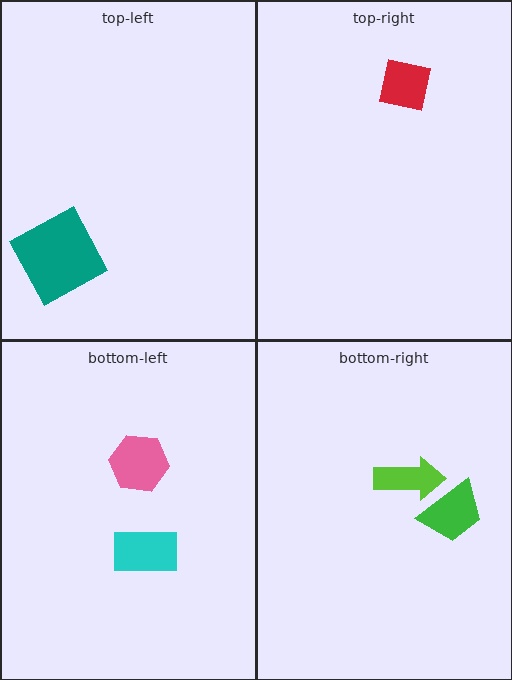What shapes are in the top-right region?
The red square.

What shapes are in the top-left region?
The teal square.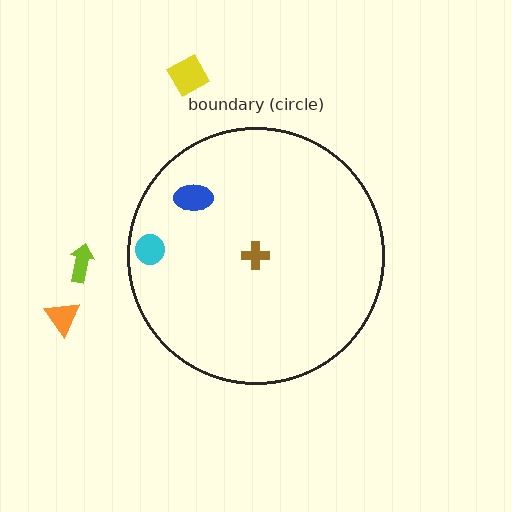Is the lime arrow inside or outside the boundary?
Outside.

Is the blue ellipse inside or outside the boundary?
Inside.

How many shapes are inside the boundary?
3 inside, 3 outside.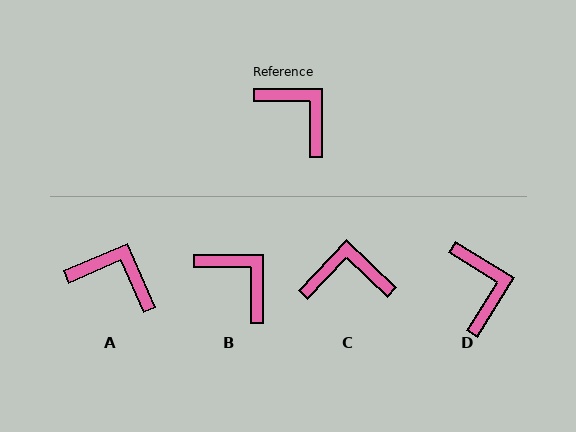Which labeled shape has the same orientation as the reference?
B.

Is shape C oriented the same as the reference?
No, it is off by about 46 degrees.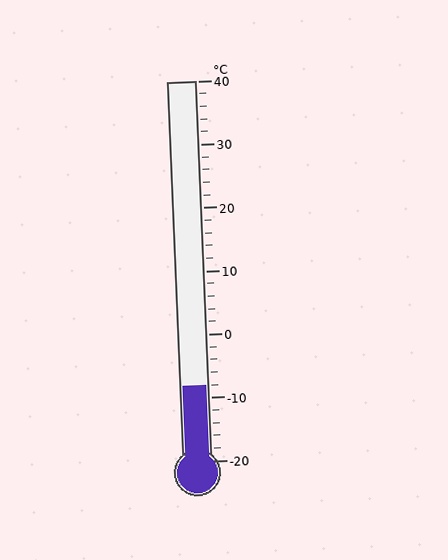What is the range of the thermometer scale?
The thermometer scale ranges from -20°C to 40°C.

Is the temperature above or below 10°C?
The temperature is below 10°C.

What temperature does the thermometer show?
The thermometer shows approximately -8°C.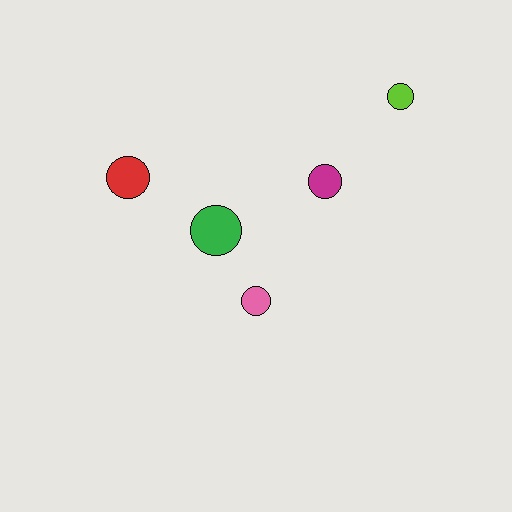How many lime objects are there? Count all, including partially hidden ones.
There is 1 lime object.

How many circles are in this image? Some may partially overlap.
There are 5 circles.